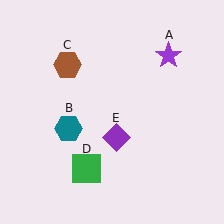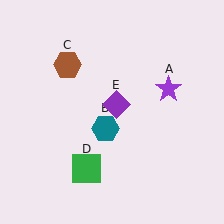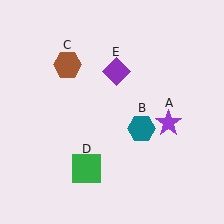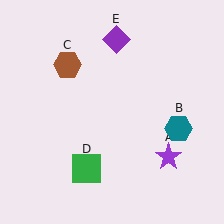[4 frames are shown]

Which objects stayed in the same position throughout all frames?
Brown hexagon (object C) and green square (object D) remained stationary.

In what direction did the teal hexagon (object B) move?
The teal hexagon (object B) moved right.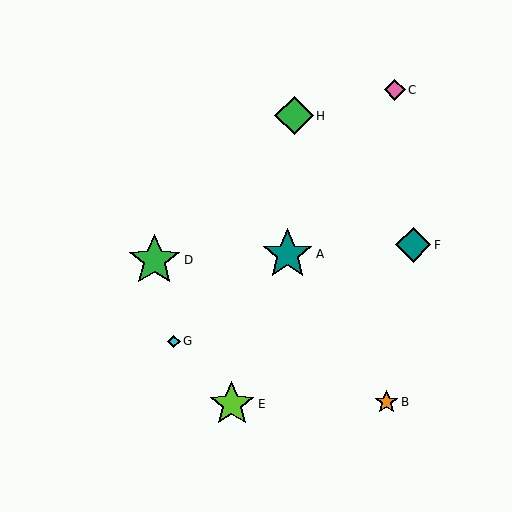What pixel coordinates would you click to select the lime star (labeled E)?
Click at (232, 404) to select the lime star E.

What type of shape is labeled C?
Shape C is a pink diamond.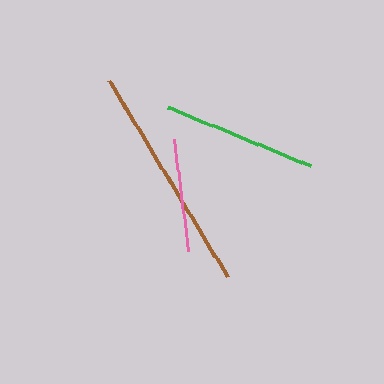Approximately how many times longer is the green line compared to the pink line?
The green line is approximately 1.4 times the length of the pink line.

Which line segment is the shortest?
The pink line is the shortest at approximately 113 pixels.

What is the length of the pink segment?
The pink segment is approximately 113 pixels long.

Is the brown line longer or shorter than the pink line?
The brown line is longer than the pink line.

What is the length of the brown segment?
The brown segment is approximately 230 pixels long.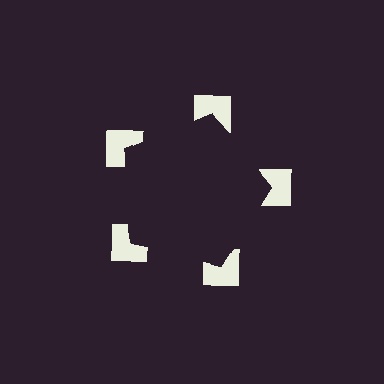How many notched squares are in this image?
There are 5 — one at each vertex of the illusory pentagon.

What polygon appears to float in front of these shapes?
An illusory pentagon — its edges are inferred from the aligned wedge cuts in the notched squares, not physically drawn.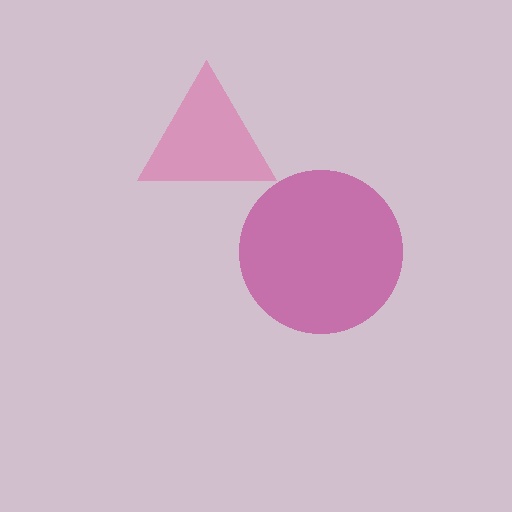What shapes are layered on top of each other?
The layered shapes are: a pink triangle, a magenta circle.